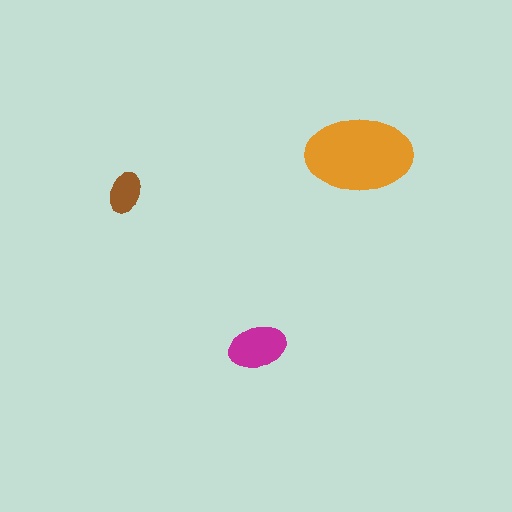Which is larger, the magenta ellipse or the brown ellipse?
The magenta one.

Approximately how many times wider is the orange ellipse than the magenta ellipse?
About 2 times wider.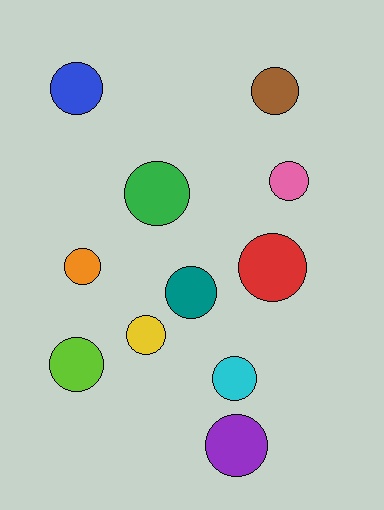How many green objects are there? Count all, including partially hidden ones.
There is 1 green object.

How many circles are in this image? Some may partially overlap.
There are 11 circles.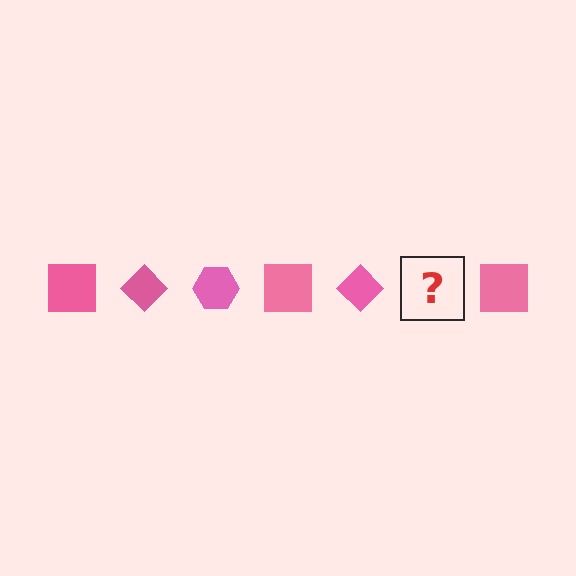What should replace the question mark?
The question mark should be replaced with a pink hexagon.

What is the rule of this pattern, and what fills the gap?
The rule is that the pattern cycles through square, diamond, hexagon shapes in pink. The gap should be filled with a pink hexagon.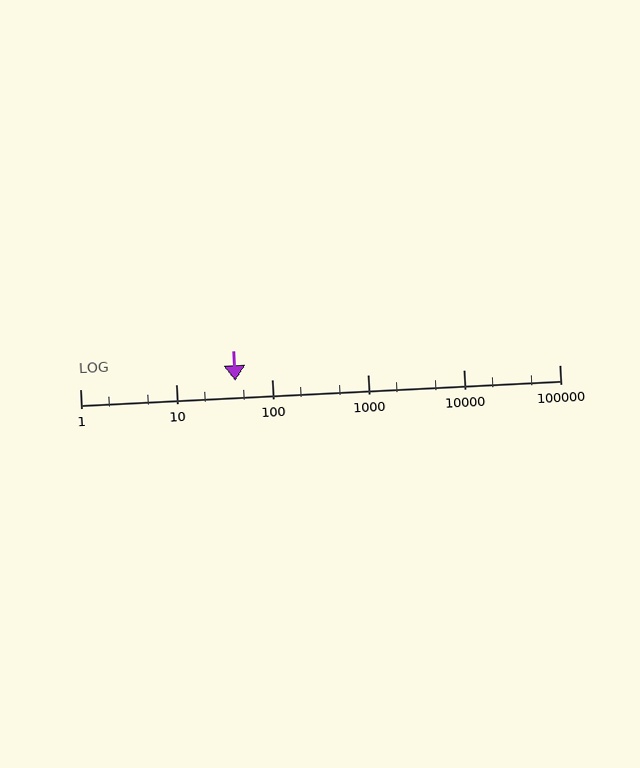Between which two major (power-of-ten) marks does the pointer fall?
The pointer is between 10 and 100.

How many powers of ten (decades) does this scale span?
The scale spans 5 decades, from 1 to 100000.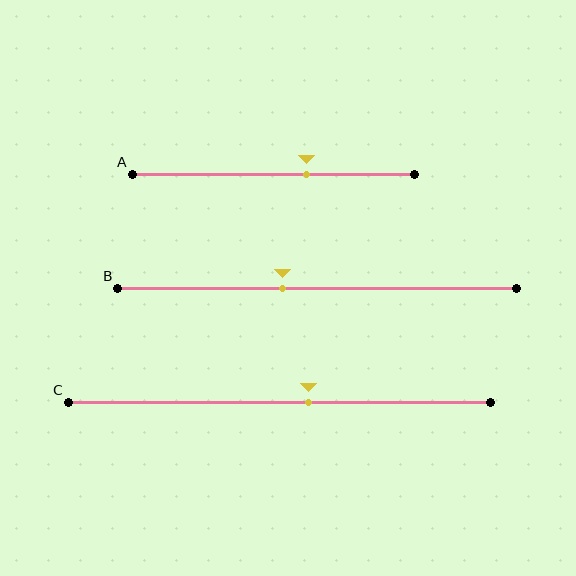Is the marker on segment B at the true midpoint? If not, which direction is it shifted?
No, the marker on segment B is shifted to the left by about 9% of the segment length.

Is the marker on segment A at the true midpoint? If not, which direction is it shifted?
No, the marker on segment A is shifted to the right by about 12% of the segment length.